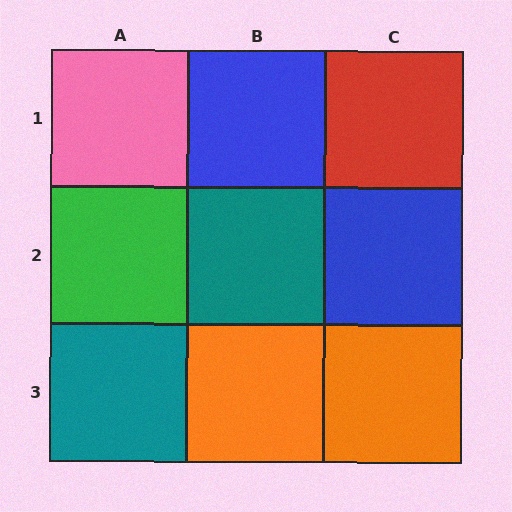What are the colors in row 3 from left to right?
Teal, orange, orange.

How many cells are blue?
2 cells are blue.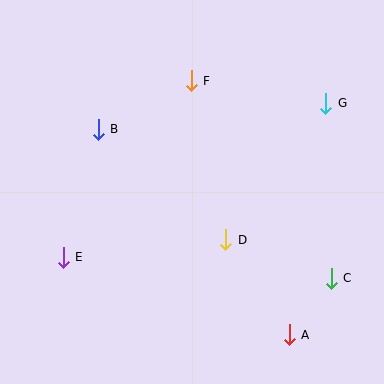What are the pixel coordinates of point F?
Point F is at (191, 81).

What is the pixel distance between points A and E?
The distance between A and E is 239 pixels.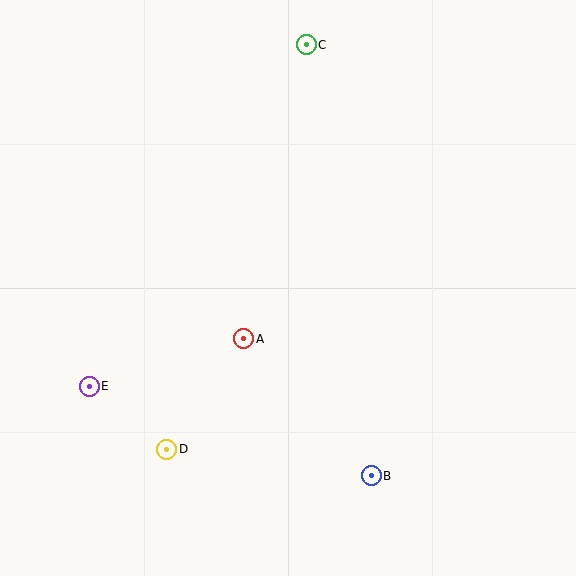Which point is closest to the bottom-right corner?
Point B is closest to the bottom-right corner.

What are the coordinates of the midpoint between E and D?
The midpoint between E and D is at (128, 418).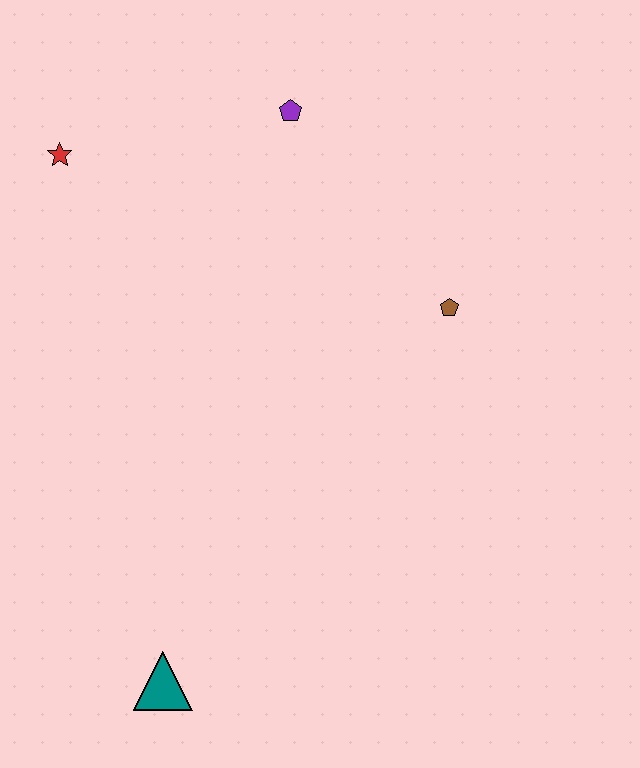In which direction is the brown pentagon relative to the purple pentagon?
The brown pentagon is below the purple pentagon.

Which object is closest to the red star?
The purple pentagon is closest to the red star.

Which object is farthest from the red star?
The teal triangle is farthest from the red star.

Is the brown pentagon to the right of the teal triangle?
Yes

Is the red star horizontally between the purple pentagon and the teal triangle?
No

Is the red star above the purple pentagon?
No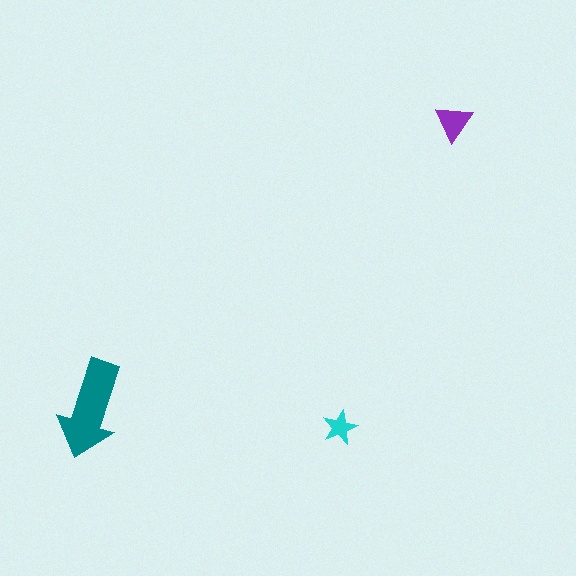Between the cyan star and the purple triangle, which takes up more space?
The purple triangle.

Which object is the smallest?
The cyan star.